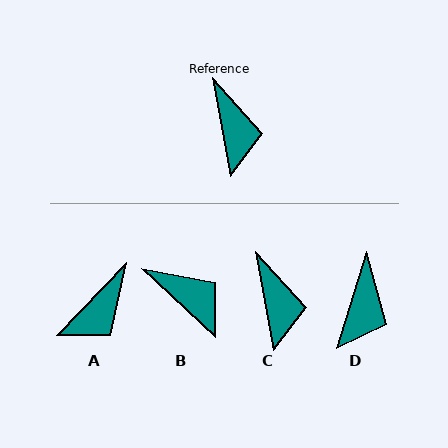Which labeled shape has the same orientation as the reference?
C.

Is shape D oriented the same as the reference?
No, it is off by about 28 degrees.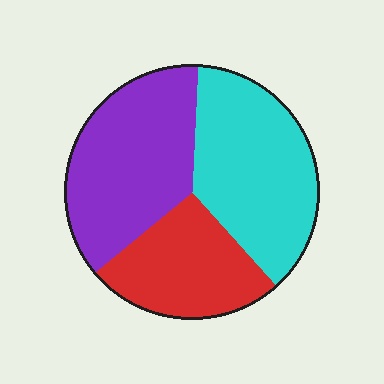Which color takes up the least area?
Red, at roughly 25%.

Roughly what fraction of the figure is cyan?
Cyan covers 37% of the figure.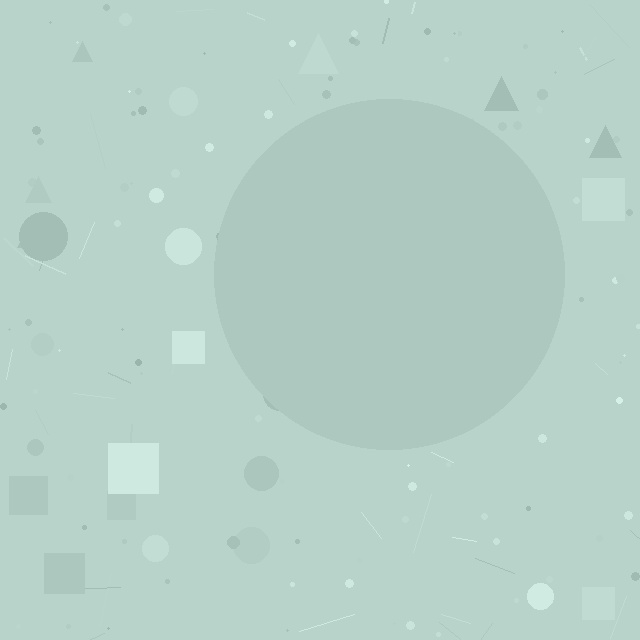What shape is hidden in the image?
A circle is hidden in the image.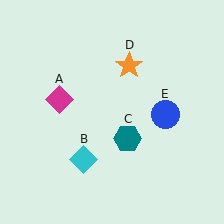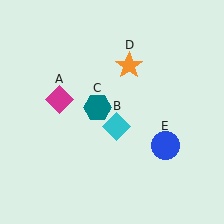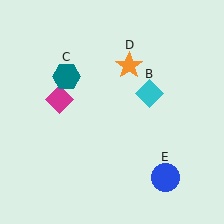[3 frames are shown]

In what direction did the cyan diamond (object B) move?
The cyan diamond (object B) moved up and to the right.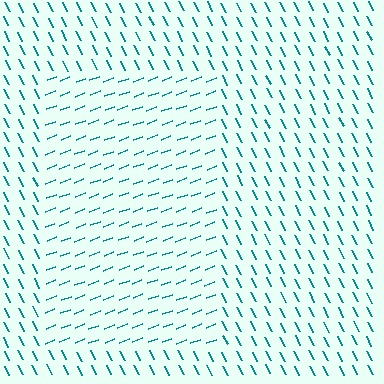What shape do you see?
I see a rectangle.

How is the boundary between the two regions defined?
The boundary is defined purely by a change in line orientation (approximately 84 degrees difference). All lines are the same color and thickness.